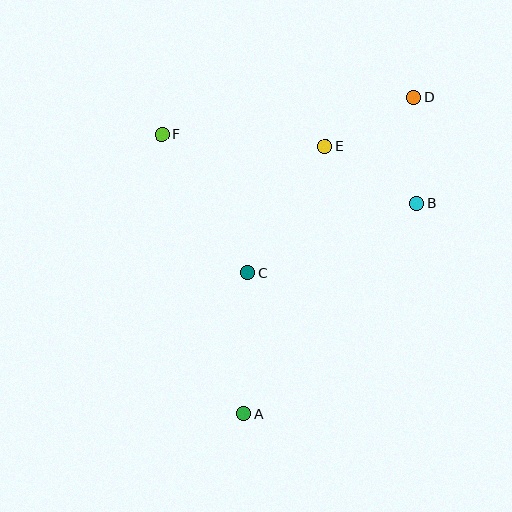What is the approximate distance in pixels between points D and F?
The distance between D and F is approximately 255 pixels.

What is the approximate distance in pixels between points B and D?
The distance between B and D is approximately 106 pixels.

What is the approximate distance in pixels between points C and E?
The distance between C and E is approximately 149 pixels.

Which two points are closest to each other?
Points D and E are closest to each other.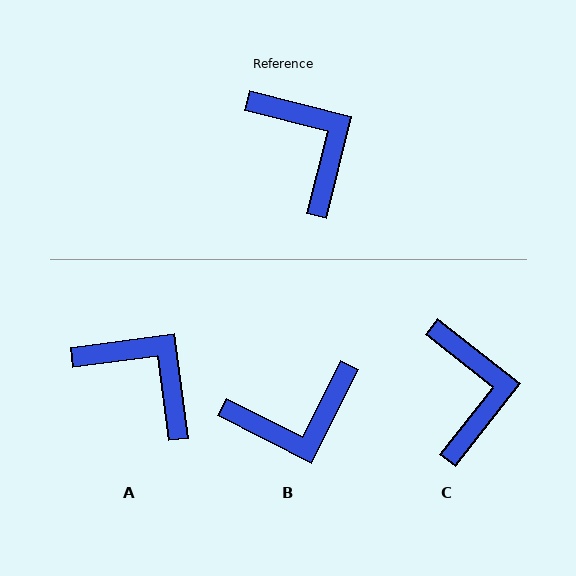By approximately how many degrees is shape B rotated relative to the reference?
Approximately 103 degrees clockwise.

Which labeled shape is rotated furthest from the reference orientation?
B, about 103 degrees away.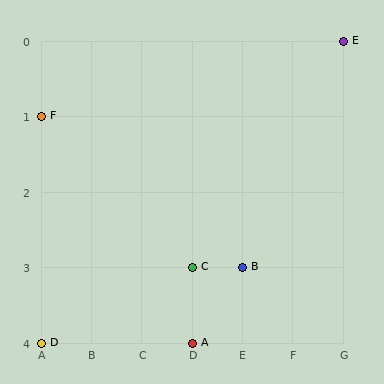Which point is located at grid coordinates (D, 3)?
Point C is at (D, 3).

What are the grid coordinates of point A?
Point A is at grid coordinates (D, 4).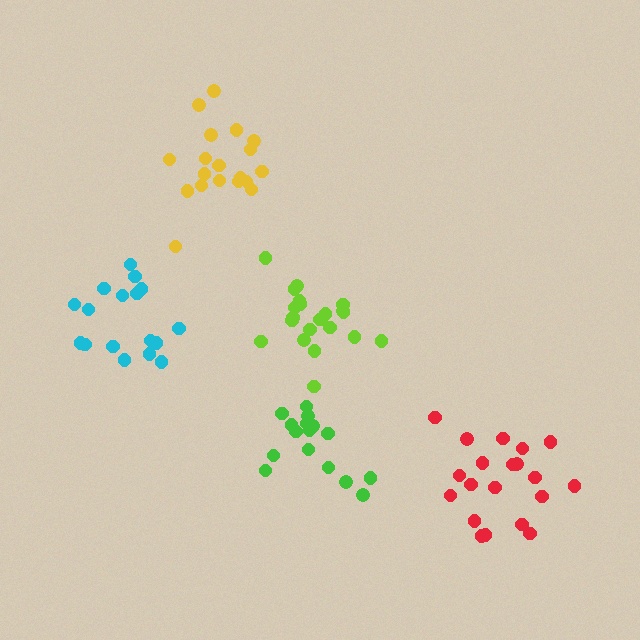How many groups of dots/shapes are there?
There are 5 groups.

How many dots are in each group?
Group 1: 20 dots, Group 2: 16 dots, Group 3: 19 dots, Group 4: 21 dots, Group 5: 17 dots (93 total).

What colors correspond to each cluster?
The clusters are colored: red, green, yellow, lime, cyan.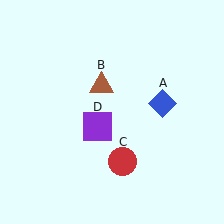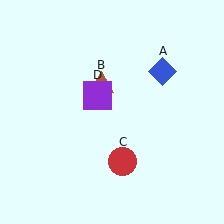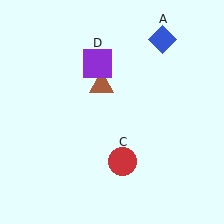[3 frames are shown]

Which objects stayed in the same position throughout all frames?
Brown triangle (object B) and red circle (object C) remained stationary.